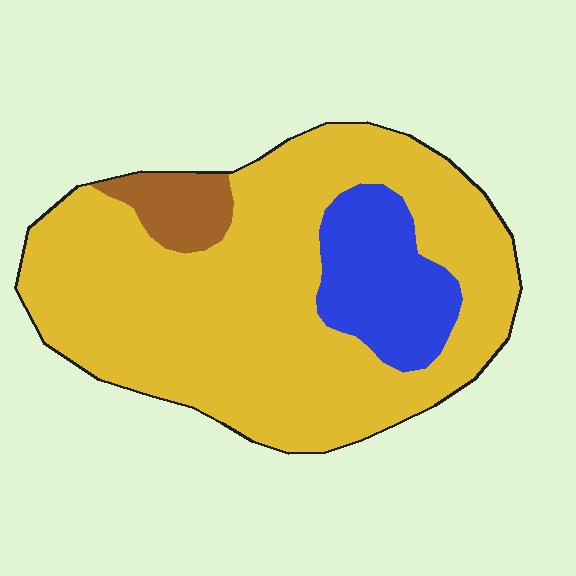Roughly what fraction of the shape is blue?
Blue covers about 15% of the shape.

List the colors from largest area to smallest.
From largest to smallest: yellow, blue, brown.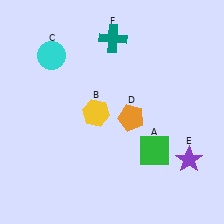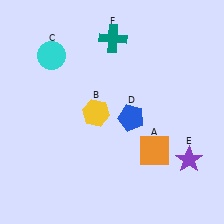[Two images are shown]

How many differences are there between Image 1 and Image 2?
There are 2 differences between the two images.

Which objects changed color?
A changed from green to orange. D changed from orange to blue.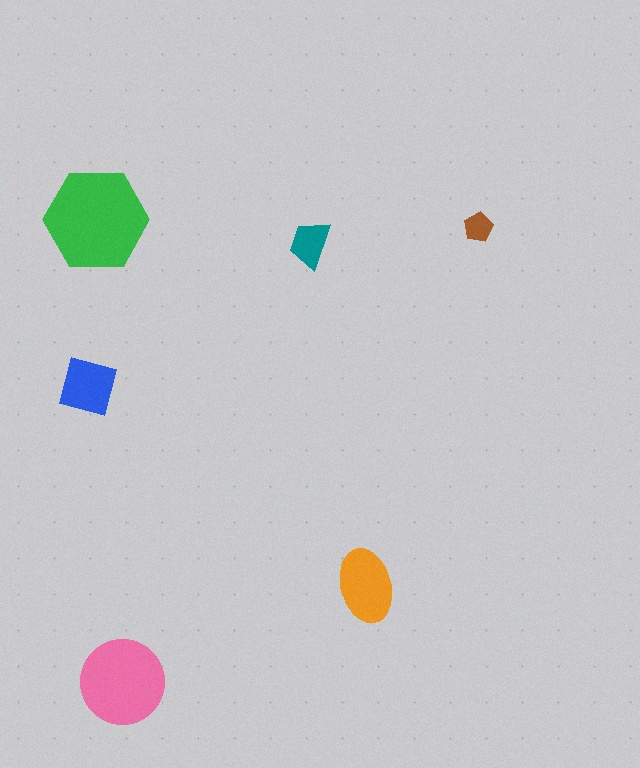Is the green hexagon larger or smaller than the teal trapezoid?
Larger.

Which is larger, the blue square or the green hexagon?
The green hexagon.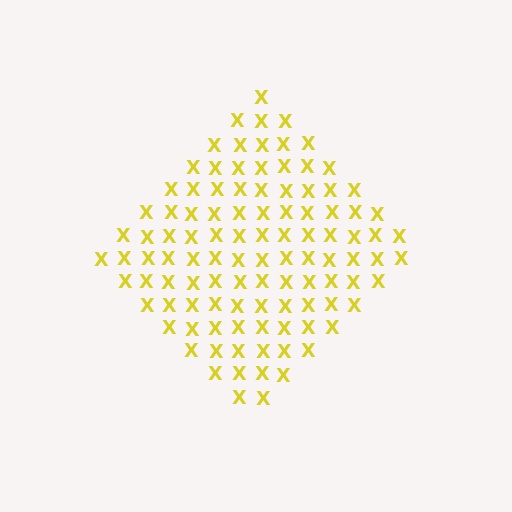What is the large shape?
The large shape is a diamond.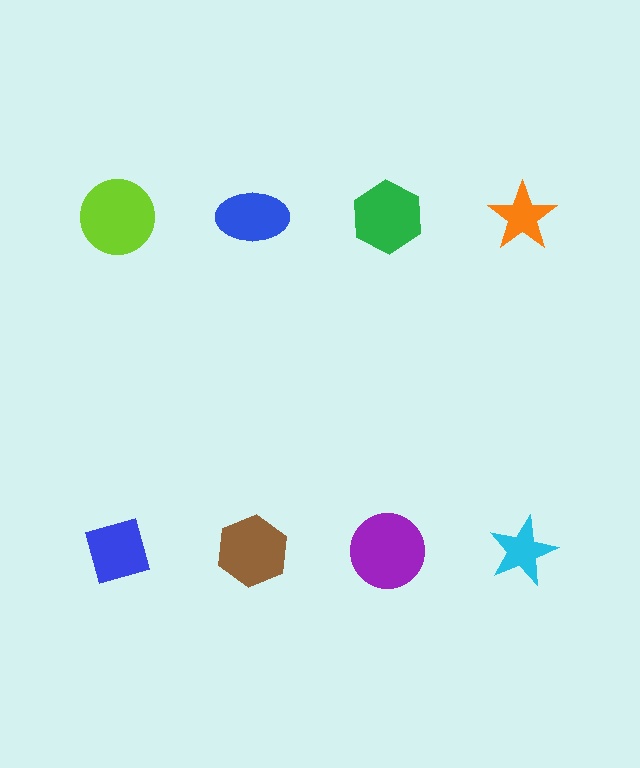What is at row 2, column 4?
A cyan star.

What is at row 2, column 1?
A blue diamond.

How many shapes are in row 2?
4 shapes.